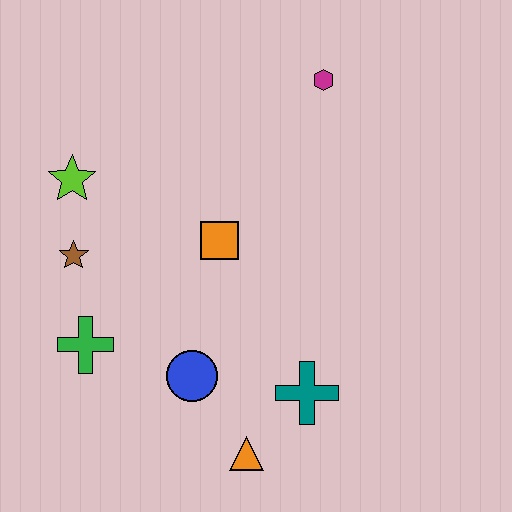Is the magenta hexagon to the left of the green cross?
No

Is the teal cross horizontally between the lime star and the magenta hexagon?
Yes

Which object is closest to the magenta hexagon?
The orange square is closest to the magenta hexagon.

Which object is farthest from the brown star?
The magenta hexagon is farthest from the brown star.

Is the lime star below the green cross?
No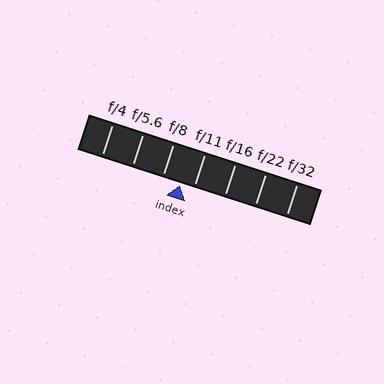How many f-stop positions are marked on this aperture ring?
There are 7 f-stop positions marked.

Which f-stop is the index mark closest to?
The index mark is closest to f/11.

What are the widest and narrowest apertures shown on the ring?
The widest aperture shown is f/4 and the narrowest is f/32.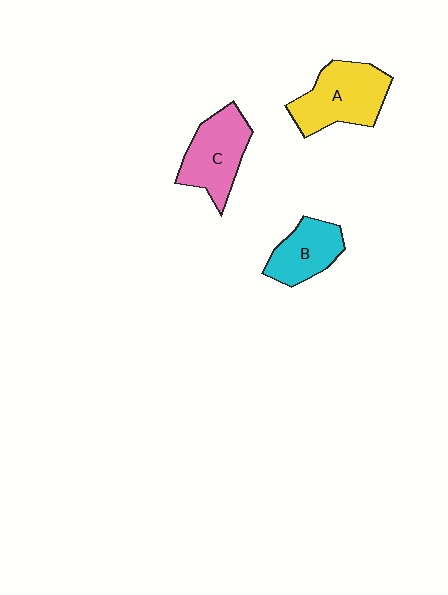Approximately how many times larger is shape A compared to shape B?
Approximately 1.4 times.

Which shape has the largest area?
Shape A (yellow).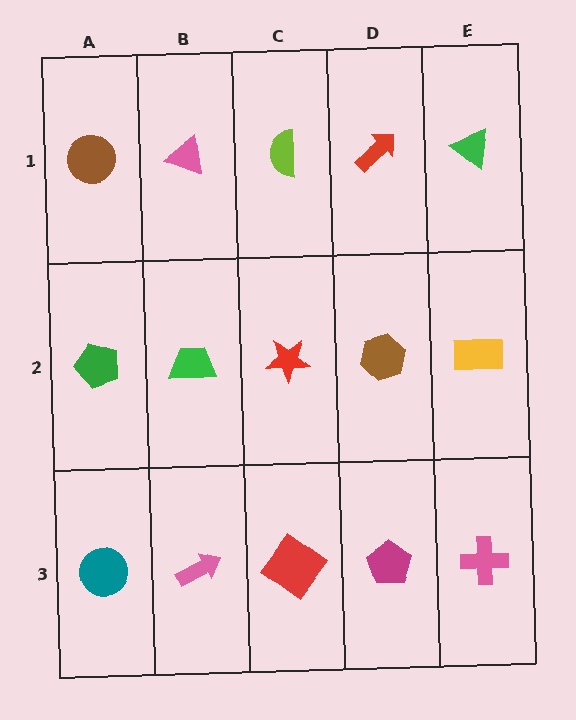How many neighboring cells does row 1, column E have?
2.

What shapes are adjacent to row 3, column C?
A red star (row 2, column C), a pink arrow (row 3, column B), a magenta pentagon (row 3, column D).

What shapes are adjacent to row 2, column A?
A brown circle (row 1, column A), a teal circle (row 3, column A), a green trapezoid (row 2, column B).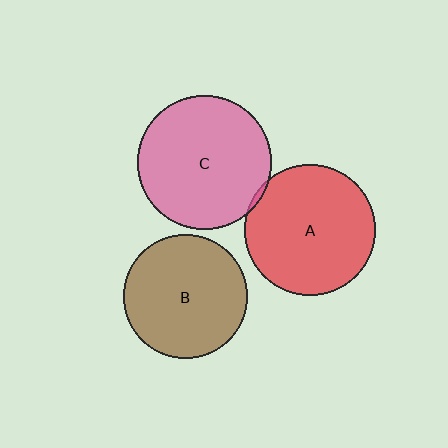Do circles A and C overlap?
Yes.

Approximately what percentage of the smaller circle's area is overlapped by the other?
Approximately 5%.